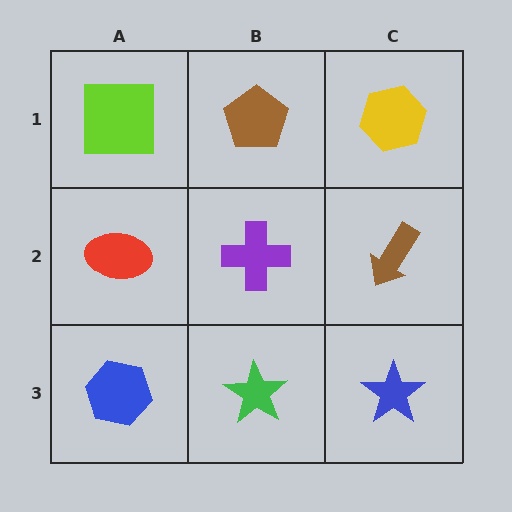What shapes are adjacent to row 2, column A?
A lime square (row 1, column A), a blue hexagon (row 3, column A), a purple cross (row 2, column B).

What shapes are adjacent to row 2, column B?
A brown pentagon (row 1, column B), a green star (row 3, column B), a red ellipse (row 2, column A), a brown arrow (row 2, column C).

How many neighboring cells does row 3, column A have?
2.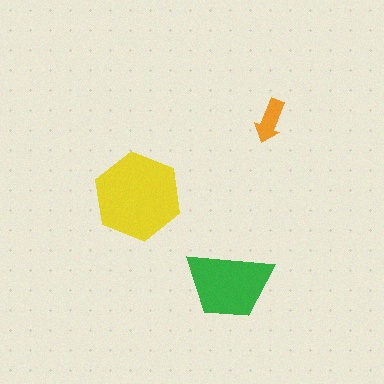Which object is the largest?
The yellow hexagon.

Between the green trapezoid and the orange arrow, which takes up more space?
The green trapezoid.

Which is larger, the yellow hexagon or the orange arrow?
The yellow hexagon.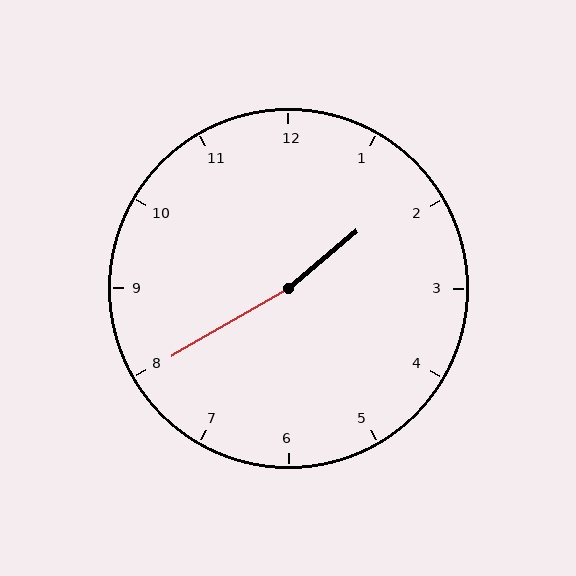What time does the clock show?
1:40.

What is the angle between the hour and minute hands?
Approximately 170 degrees.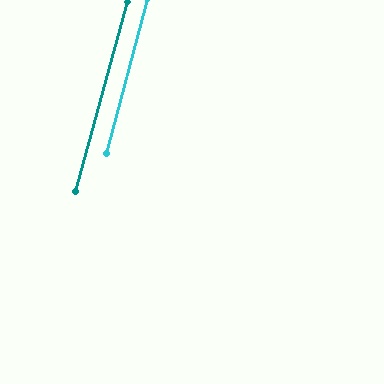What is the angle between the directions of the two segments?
Approximately 0 degrees.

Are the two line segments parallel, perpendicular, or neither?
Parallel — their directions differ by only 0.4°.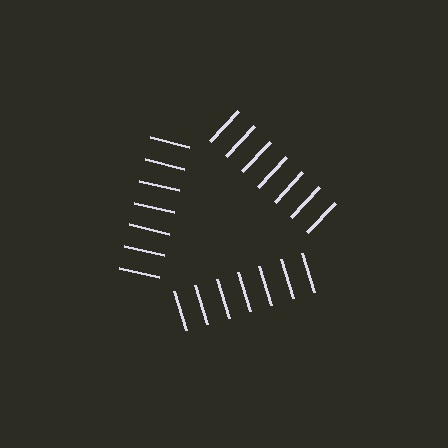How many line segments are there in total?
21 — 7 along each of the 3 edges.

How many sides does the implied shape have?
3 sides — the line-ends trace a triangle.